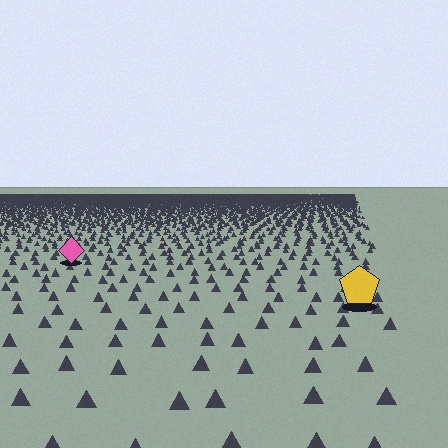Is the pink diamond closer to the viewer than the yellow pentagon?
No. The yellow pentagon is closer — you can tell from the texture gradient: the ground texture is coarser near it.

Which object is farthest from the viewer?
The pink diamond is farthest from the viewer. It appears smaller and the ground texture around it is denser.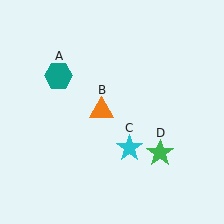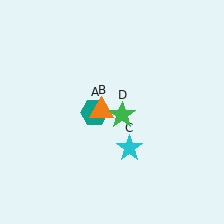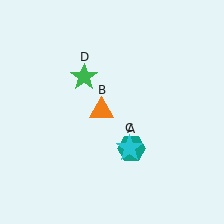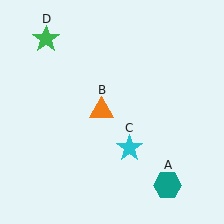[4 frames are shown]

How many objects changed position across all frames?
2 objects changed position: teal hexagon (object A), green star (object D).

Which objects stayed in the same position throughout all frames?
Orange triangle (object B) and cyan star (object C) remained stationary.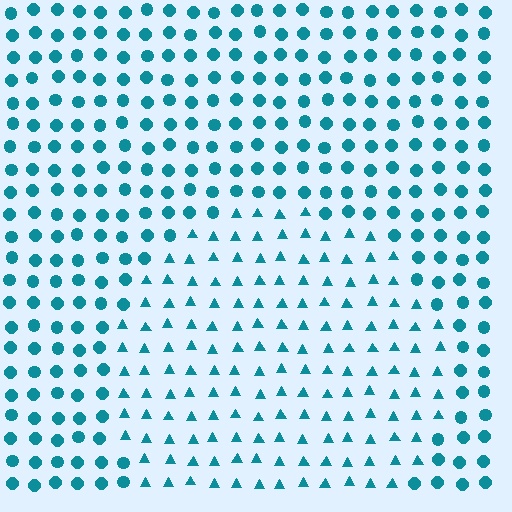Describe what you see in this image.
The image is filled with small teal elements arranged in a uniform grid. A circle-shaped region contains triangles, while the surrounding area contains circles. The boundary is defined purely by the change in element shape.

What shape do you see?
I see a circle.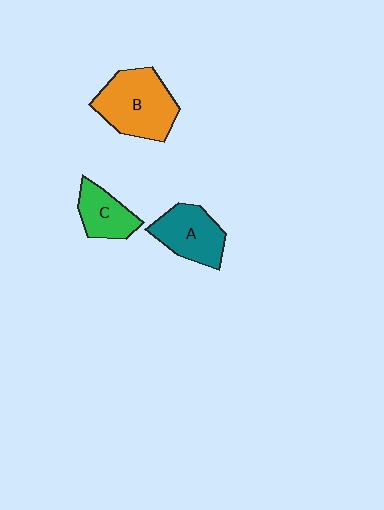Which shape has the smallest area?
Shape C (green).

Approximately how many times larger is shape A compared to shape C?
Approximately 1.3 times.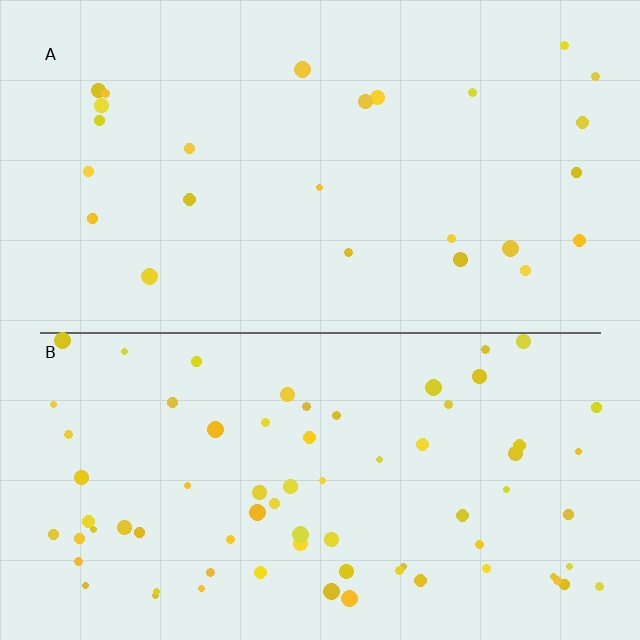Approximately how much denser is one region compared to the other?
Approximately 2.9× — region B over region A.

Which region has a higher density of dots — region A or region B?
B (the bottom).